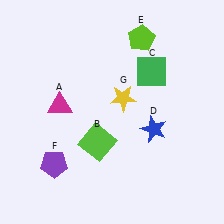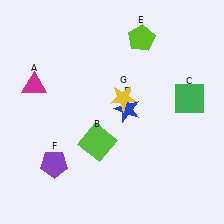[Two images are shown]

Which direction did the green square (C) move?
The green square (C) moved right.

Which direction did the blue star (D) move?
The blue star (D) moved left.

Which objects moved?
The objects that moved are: the magenta triangle (A), the green square (C), the blue star (D).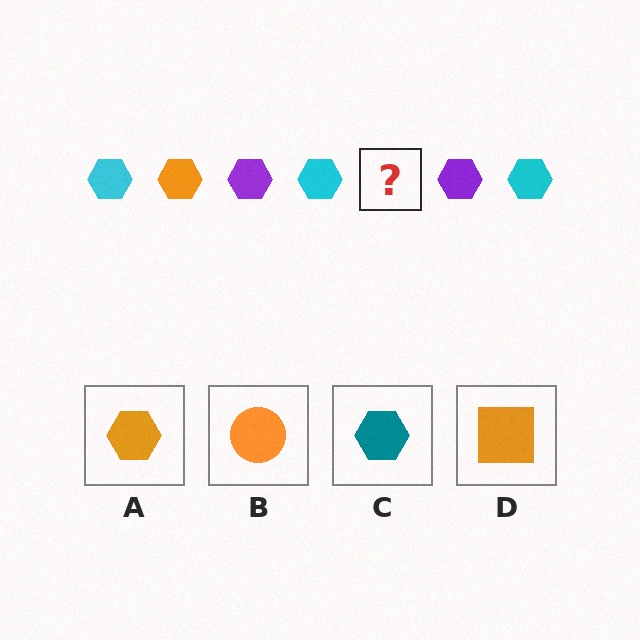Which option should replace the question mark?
Option A.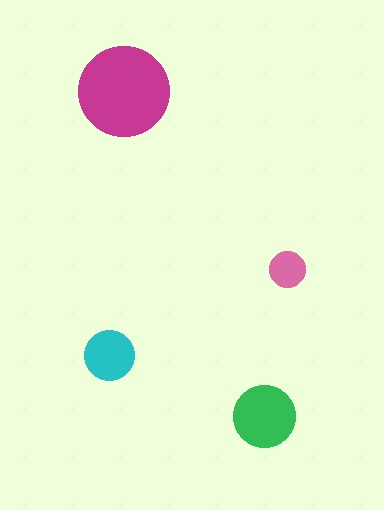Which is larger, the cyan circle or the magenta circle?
The magenta one.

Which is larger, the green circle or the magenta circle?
The magenta one.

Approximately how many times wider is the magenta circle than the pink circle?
About 2.5 times wider.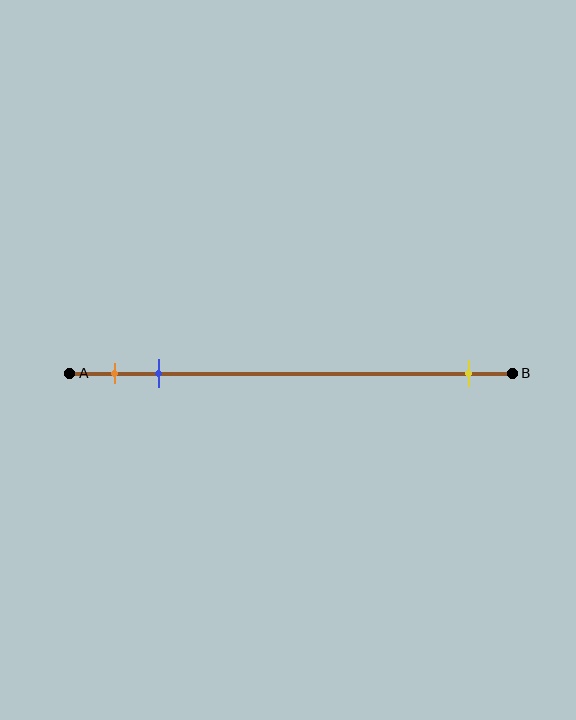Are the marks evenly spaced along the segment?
No, the marks are not evenly spaced.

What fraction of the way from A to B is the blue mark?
The blue mark is approximately 20% (0.2) of the way from A to B.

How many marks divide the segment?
There are 3 marks dividing the segment.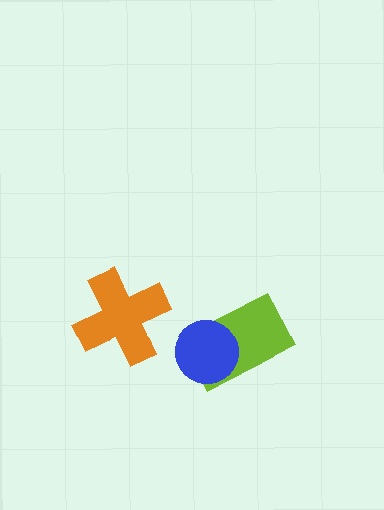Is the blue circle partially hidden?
No, no other shape covers it.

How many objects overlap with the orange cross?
0 objects overlap with the orange cross.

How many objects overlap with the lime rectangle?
1 object overlaps with the lime rectangle.